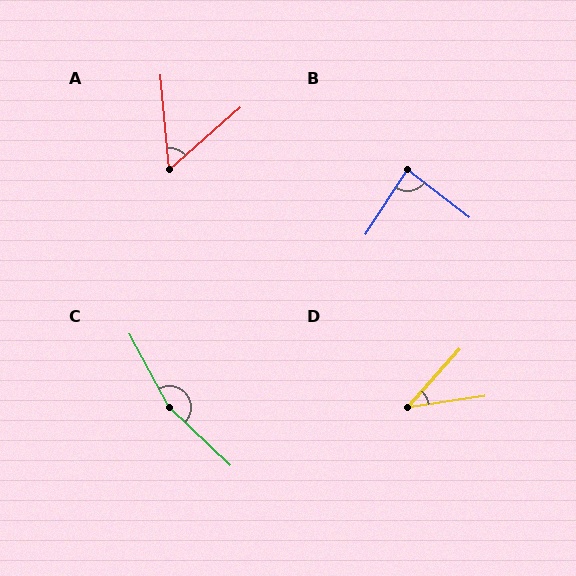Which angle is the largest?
C, at approximately 162 degrees.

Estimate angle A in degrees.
Approximately 54 degrees.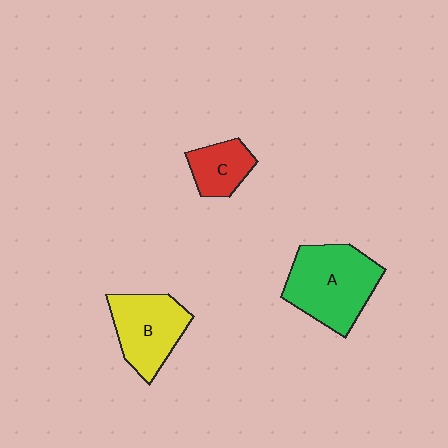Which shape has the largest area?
Shape A (green).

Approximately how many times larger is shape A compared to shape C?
Approximately 2.2 times.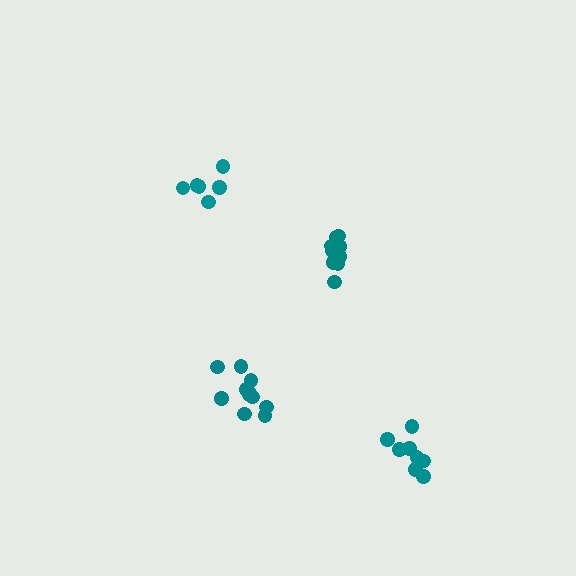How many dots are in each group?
Group 1: 10 dots, Group 2: 8 dots, Group 3: 6 dots, Group 4: 11 dots (35 total).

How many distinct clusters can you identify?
There are 4 distinct clusters.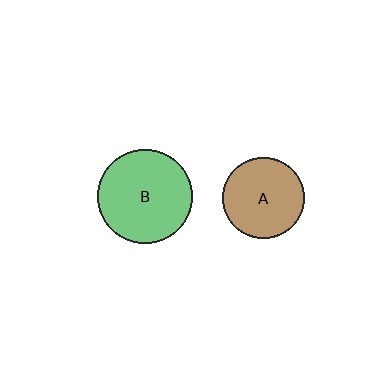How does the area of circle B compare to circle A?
Approximately 1.3 times.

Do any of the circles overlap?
No, none of the circles overlap.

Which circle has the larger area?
Circle B (green).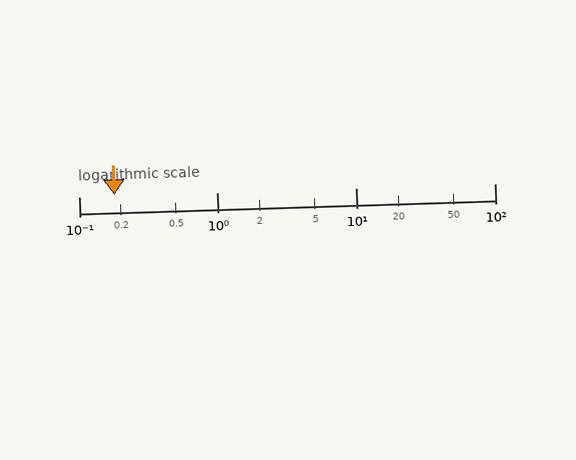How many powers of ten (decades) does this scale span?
The scale spans 3 decades, from 0.1 to 100.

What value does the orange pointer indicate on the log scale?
The pointer indicates approximately 0.18.